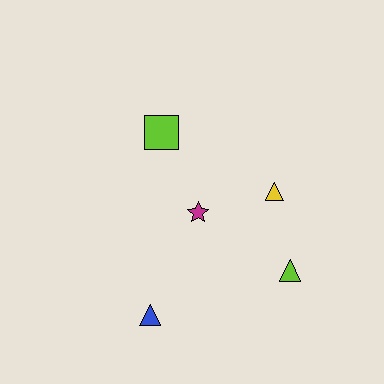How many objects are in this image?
There are 5 objects.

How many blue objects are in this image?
There is 1 blue object.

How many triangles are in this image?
There are 3 triangles.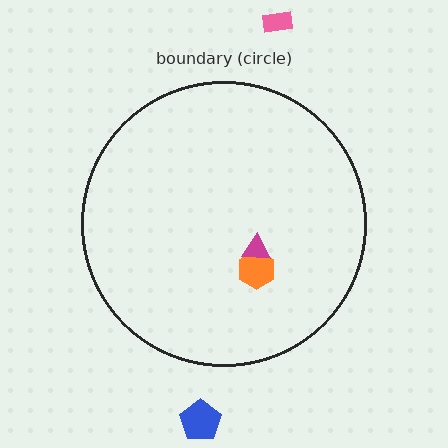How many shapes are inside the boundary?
2 inside, 2 outside.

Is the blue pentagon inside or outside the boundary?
Outside.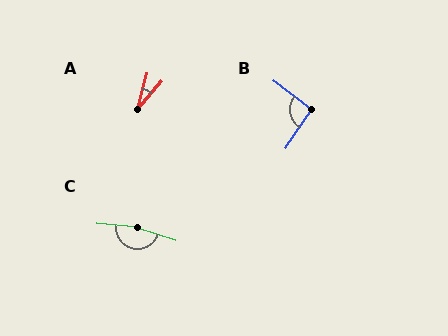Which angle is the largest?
C, at approximately 167 degrees.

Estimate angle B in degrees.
Approximately 93 degrees.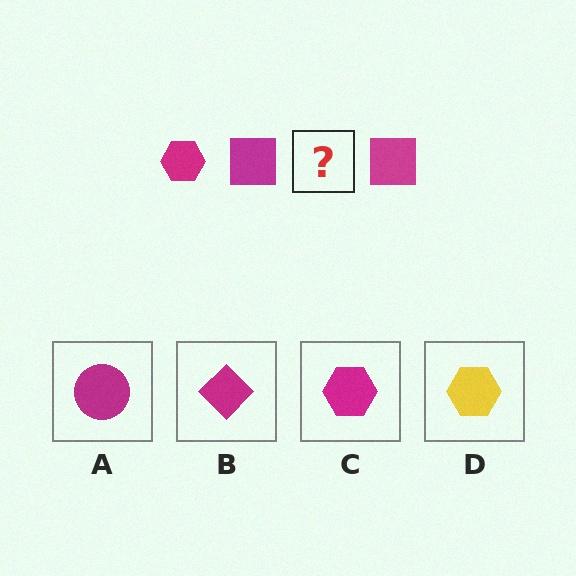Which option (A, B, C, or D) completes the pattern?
C.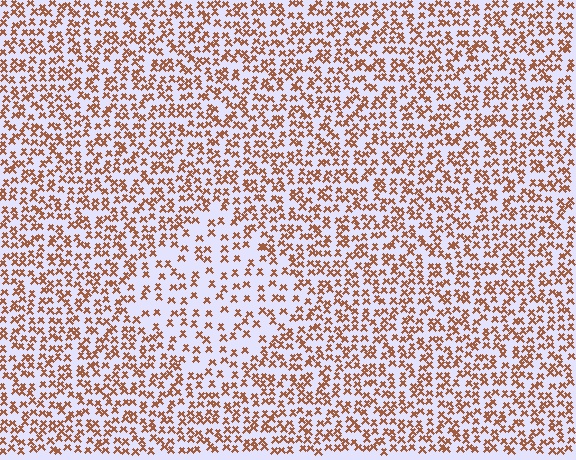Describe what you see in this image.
The image contains small brown elements arranged at two different densities. A diamond-shaped region is visible where the elements are less densely packed than the surrounding area.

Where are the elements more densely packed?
The elements are more densely packed outside the diamond boundary.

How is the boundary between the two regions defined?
The boundary is defined by a change in element density (approximately 1.9x ratio). All elements are the same color, size, and shape.